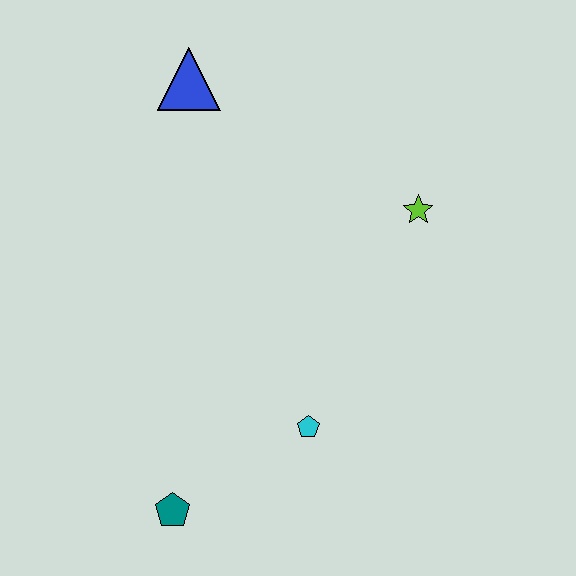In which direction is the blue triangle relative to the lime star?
The blue triangle is to the left of the lime star.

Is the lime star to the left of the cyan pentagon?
No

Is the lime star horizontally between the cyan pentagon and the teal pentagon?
No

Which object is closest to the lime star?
The cyan pentagon is closest to the lime star.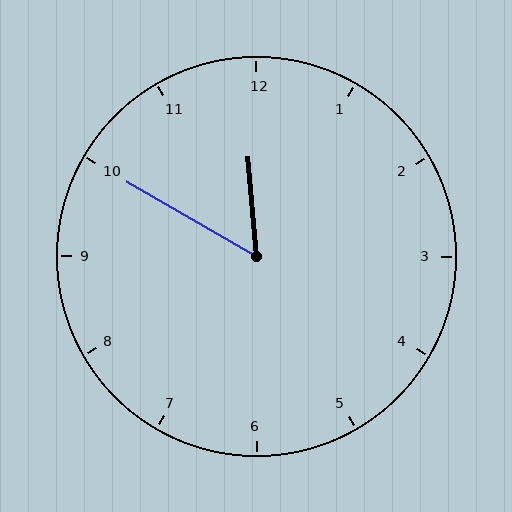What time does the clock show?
11:50.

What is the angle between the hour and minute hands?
Approximately 55 degrees.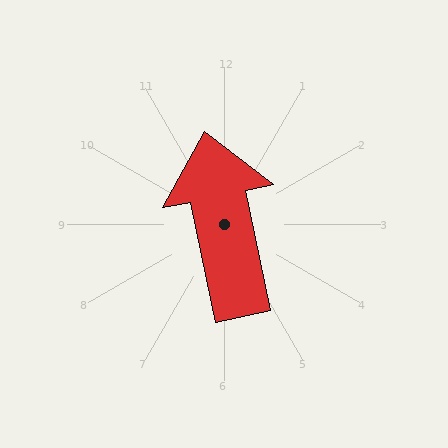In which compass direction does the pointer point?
North.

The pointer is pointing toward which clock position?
Roughly 12 o'clock.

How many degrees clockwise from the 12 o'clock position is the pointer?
Approximately 348 degrees.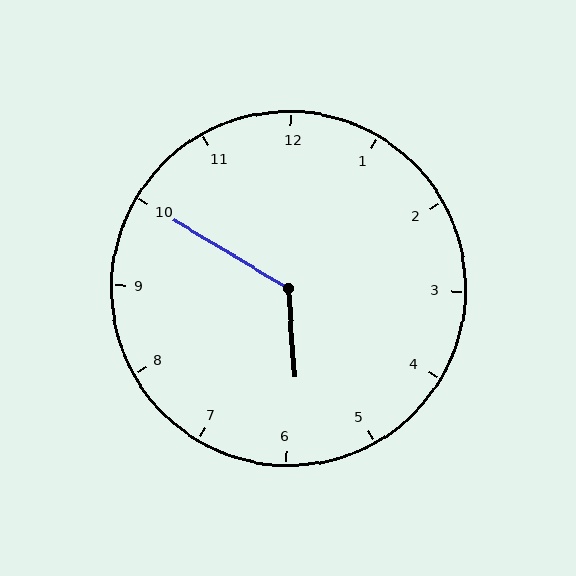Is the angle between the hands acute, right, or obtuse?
It is obtuse.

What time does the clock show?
5:50.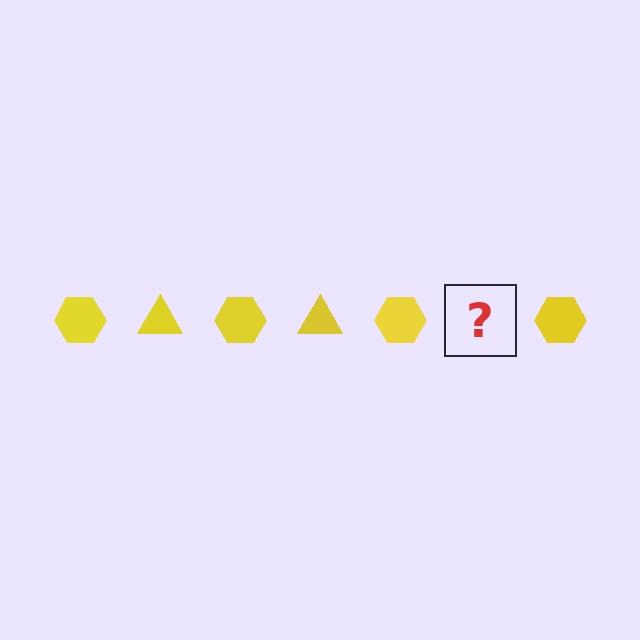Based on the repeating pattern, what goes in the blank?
The blank should be a yellow triangle.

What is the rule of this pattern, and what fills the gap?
The rule is that the pattern cycles through hexagon, triangle shapes in yellow. The gap should be filled with a yellow triangle.